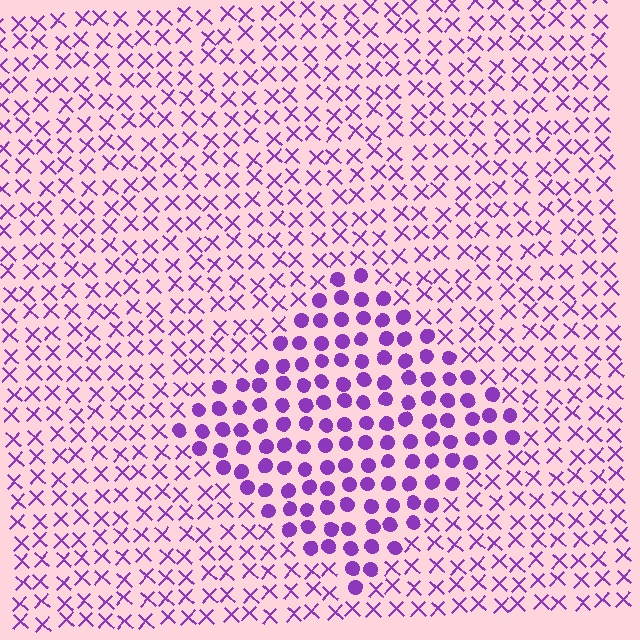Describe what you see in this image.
The image is filled with small purple elements arranged in a uniform grid. A diamond-shaped region contains circles, while the surrounding area contains X marks. The boundary is defined purely by the change in element shape.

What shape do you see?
I see a diamond.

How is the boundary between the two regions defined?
The boundary is defined by a change in element shape: circles inside vs. X marks outside. All elements share the same color and spacing.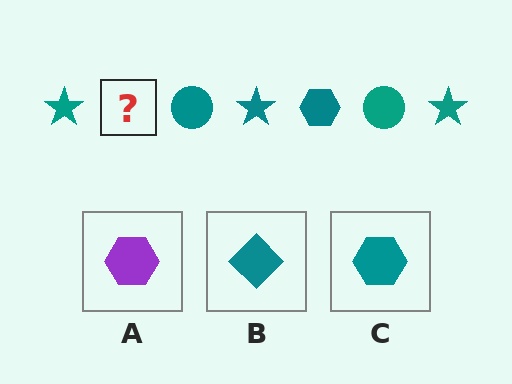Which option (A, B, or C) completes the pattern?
C.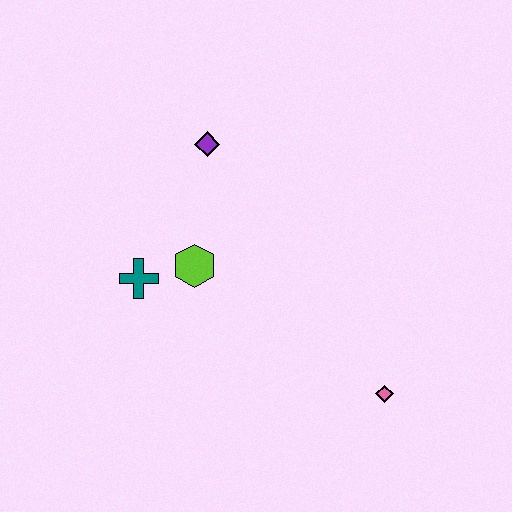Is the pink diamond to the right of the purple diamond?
Yes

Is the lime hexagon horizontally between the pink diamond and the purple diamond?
No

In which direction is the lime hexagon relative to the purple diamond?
The lime hexagon is below the purple diamond.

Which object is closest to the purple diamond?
The lime hexagon is closest to the purple diamond.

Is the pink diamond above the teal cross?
No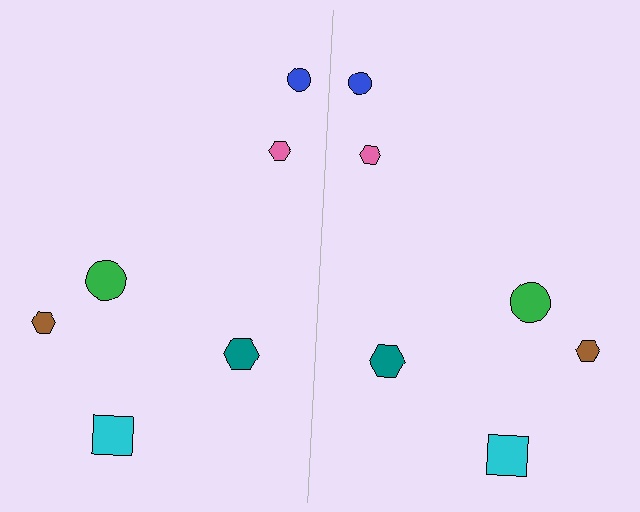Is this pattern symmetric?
Yes, this pattern has bilateral (reflection) symmetry.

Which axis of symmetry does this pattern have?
The pattern has a vertical axis of symmetry running through the center of the image.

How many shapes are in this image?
There are 12 shapes in this image.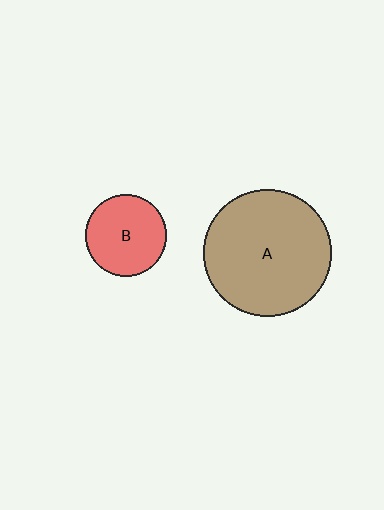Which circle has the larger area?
Circle A (brown).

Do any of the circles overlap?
No, none of the circles overlap.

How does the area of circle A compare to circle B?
Approximately 2.4 times.